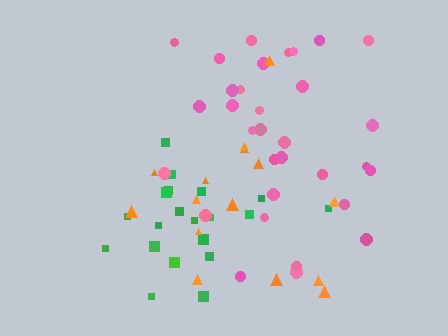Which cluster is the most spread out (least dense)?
Orange.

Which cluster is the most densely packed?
Green.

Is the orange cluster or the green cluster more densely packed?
Green.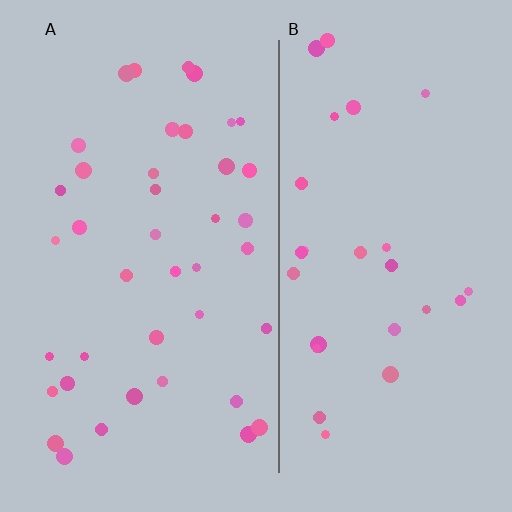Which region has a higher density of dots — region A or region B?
A (the left).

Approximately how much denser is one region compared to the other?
Approximately 1.5× — region A over region B.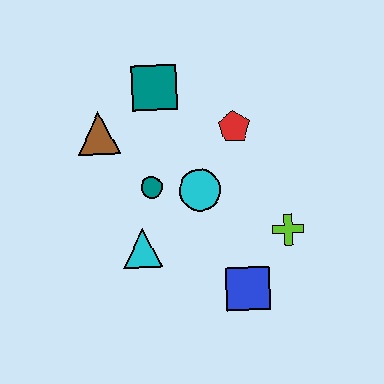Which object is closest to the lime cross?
The blue square is closest to the lime cross.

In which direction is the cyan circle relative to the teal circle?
The cyan circle is to the right of the teal circle.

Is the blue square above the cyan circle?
No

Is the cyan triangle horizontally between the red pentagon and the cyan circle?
No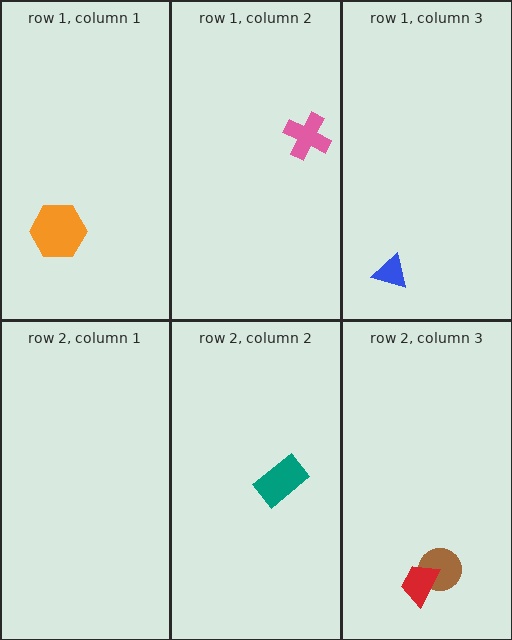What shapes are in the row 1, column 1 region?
The orange hexagon.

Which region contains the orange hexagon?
The row 1, column 1 region.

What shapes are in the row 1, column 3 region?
The blue triangle.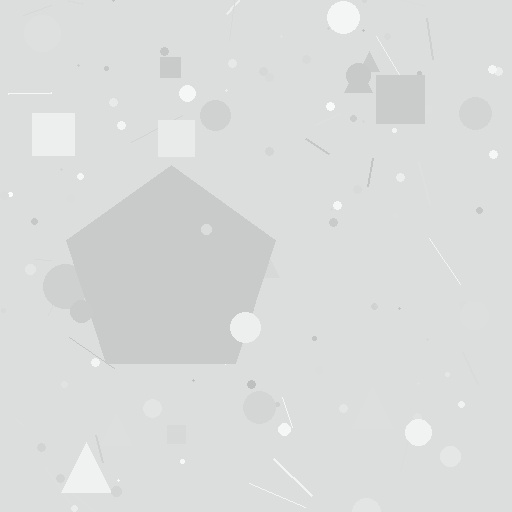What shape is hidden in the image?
A pentagon is hidden in the image.